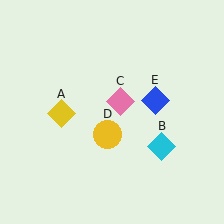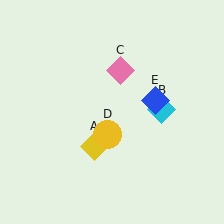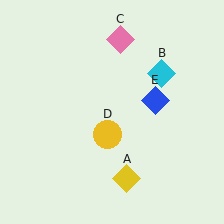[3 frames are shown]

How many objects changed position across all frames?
3 objects changed position: yellow diamond (object A), cyan diamond (object B), pink diamond (object C).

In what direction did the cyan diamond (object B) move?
The cyan diamond (object B) moved up.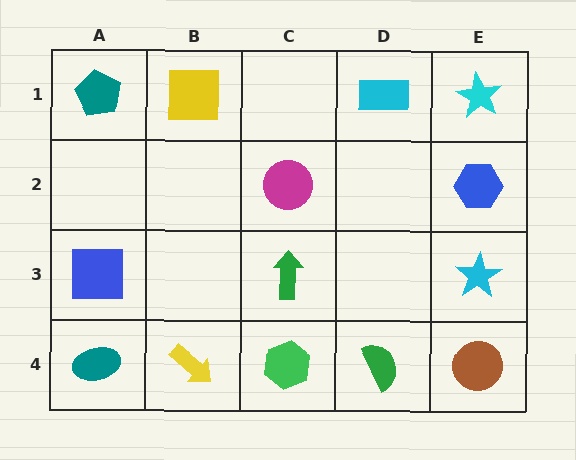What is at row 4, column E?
A brown circle.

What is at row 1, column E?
A cyan star.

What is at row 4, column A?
A teal ellipse.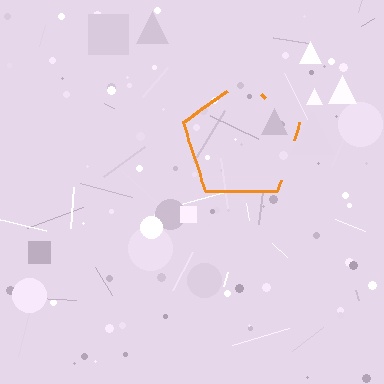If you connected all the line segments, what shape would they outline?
They would outline a pentagon.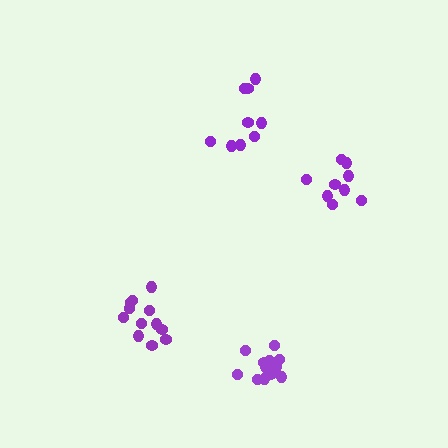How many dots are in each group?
Group 1: 9 dots, Group 2: 12 dots, Group 3: 12 dots, Group 4: 9 dots (42 total).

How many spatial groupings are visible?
There are 4 spatial groupings.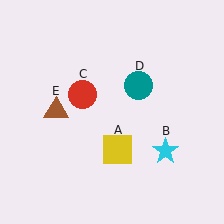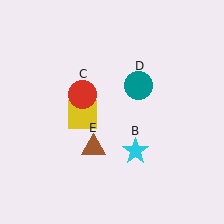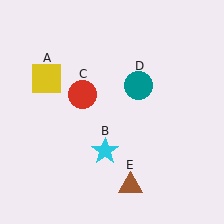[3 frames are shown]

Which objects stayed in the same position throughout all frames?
Red circle (object C) and teal circle (object D) remained stationary.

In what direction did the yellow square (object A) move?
The yellow square (object A) moved up and to the left.